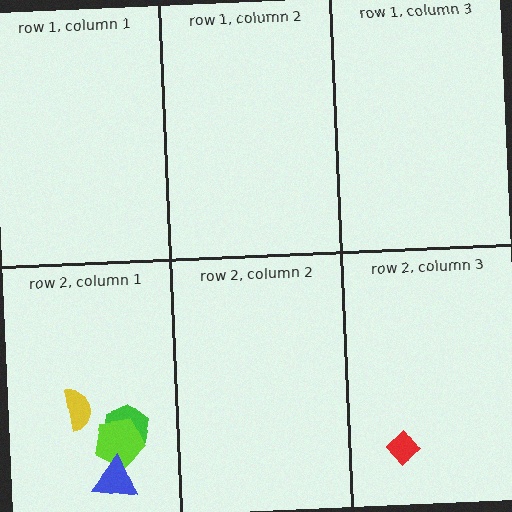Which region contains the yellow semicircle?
The row 2, column 1 region.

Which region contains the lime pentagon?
The row 2, column 1 region.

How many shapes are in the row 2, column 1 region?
4.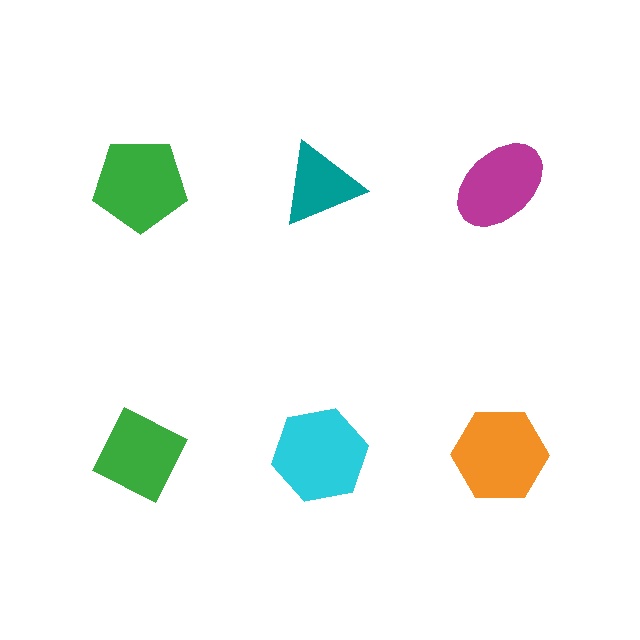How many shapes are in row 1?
3 shapes.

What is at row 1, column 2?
A teal triangle.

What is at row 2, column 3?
An orange hexagon.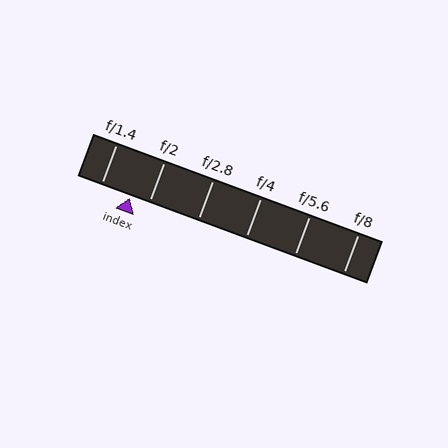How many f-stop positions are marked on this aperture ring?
There are 6 f-stop positions marked.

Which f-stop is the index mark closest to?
The index mark is closest to f/2.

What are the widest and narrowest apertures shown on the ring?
The widest aperture shown is f/1.4 and the narrowest is f/8.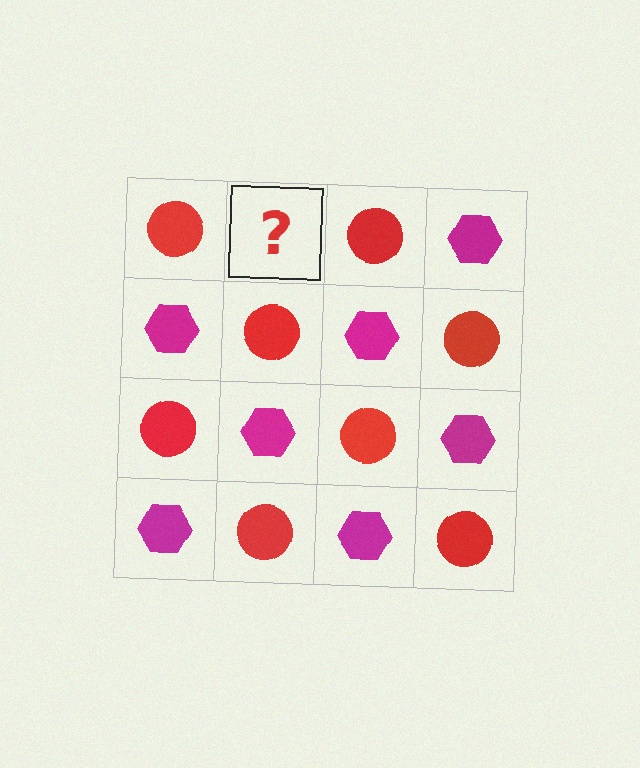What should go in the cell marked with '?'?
The missing cell should contain a magenta hexagon.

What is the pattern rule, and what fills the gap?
The rule is that it alternates red circle and magenta hexagon in a checkerboard pattern. The gap should be filled with a magenta hexagon.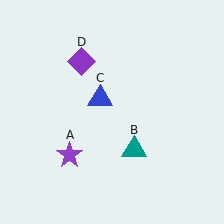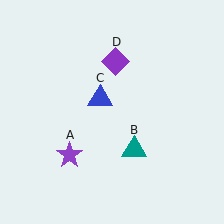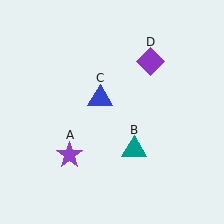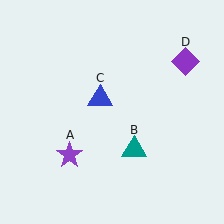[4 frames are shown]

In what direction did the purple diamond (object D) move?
The purple diamond (object D) moved right.